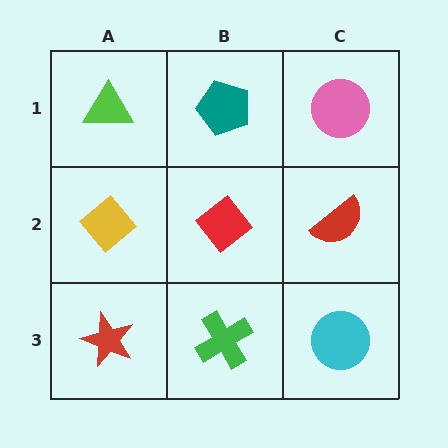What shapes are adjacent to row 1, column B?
A red diamond (row 2, column B), a lime triangle (row 1, column A), a pink circle (row 1, column C).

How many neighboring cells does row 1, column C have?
2.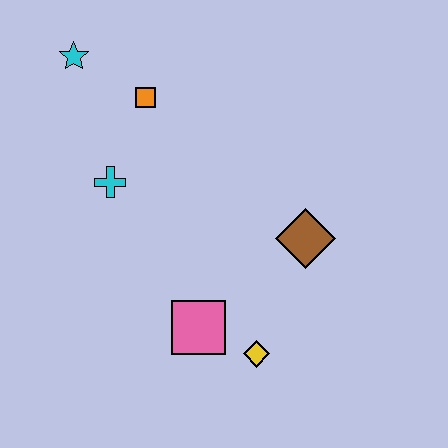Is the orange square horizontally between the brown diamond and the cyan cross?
Yes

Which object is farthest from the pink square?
The cyan star is farthest from the pink square.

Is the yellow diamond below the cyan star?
Yes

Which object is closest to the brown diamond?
The yellow diamond is closest to the brown diamond.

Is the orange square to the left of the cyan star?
No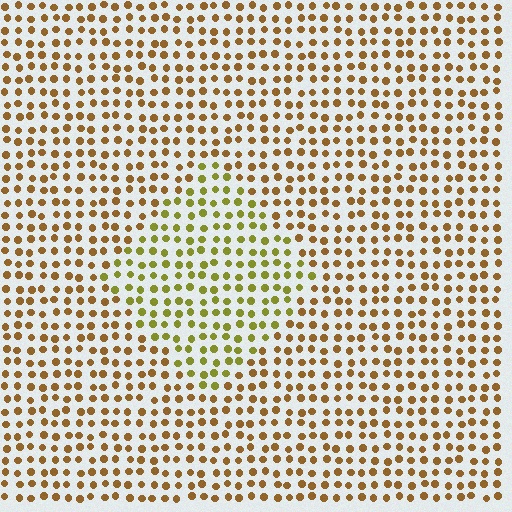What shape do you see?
I see a diamond.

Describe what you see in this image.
The image is filled with small brown elements in a uniform arrangement. A diamond-shaped region is visible where the elements are tinted to a slightly different hue, forming a subtle color boundary.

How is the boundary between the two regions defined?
The boundary is defined purely by a slight shift in hue (about 34 degrees). Spacing, size, and orientation are identical on both sides.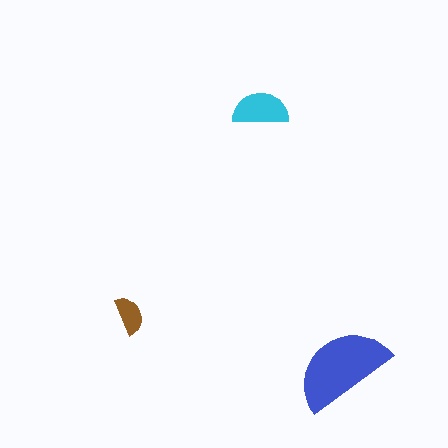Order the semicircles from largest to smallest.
the blue one, the cyan one, the brown one.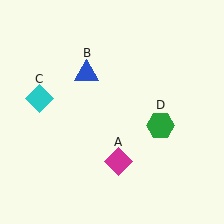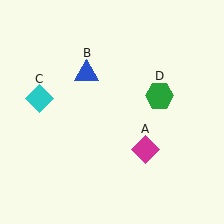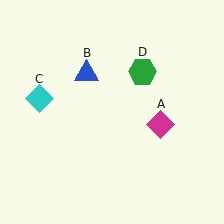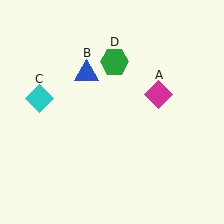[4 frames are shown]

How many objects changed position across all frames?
2 objects changed position: magenta diamond (object A), green hexagon (object D).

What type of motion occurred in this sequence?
The magenta diamond (object A), green hexagon (object D) rotated counterclockwise around the center of the scene.